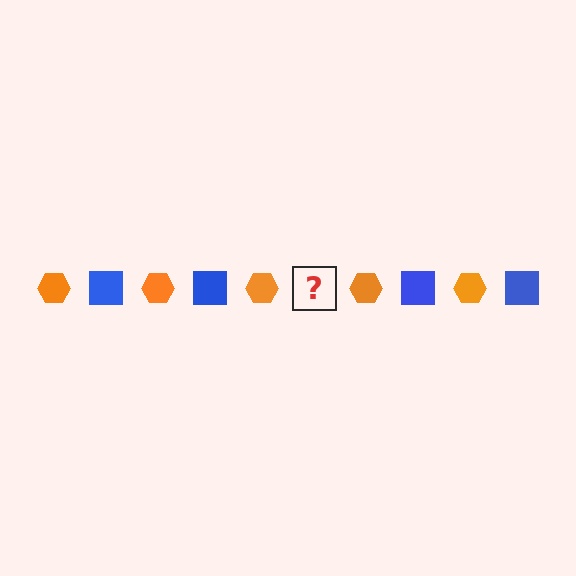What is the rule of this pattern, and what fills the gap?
The rule is that the pattern alternates between orange hexagon and blue square. The gap should be filled with a blue square.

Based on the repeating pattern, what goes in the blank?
The blank should be a blue square.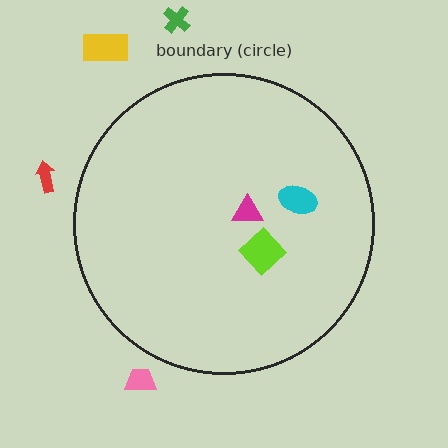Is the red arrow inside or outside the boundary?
Outside.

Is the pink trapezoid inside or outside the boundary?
Outside.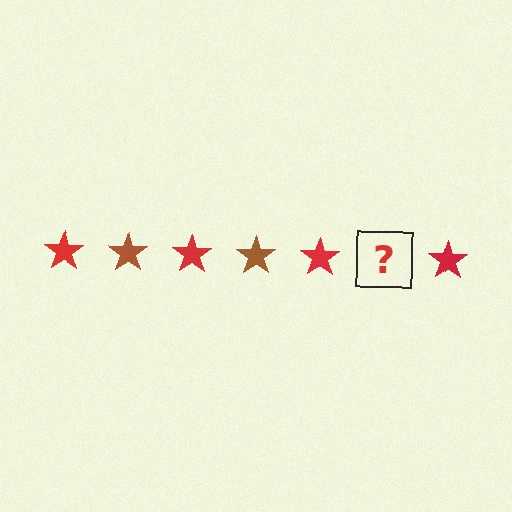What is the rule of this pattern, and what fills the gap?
The rule is that the pattern cycles through red, brown stars. The gap should be filled with a brown star.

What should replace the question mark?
The question mark should be replaced with a brown star.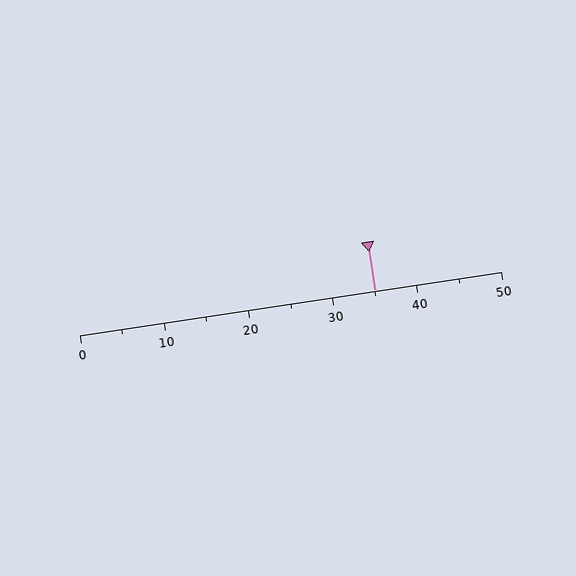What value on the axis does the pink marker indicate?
The marker indicates approximately 35.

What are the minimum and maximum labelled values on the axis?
The axis runs from 0 to 50.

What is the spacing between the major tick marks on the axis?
The major ticks are spaced 10 apart.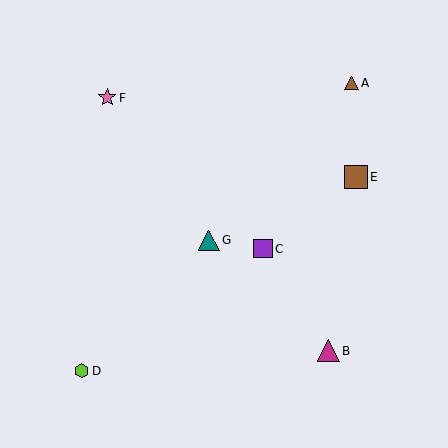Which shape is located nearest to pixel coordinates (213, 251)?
The teal triangle (labeled G) at (209, 240) is nearest to that location.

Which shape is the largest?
The brown square (labeled E) is the largest.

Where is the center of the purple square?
The center of the purple square is at (263, 249).